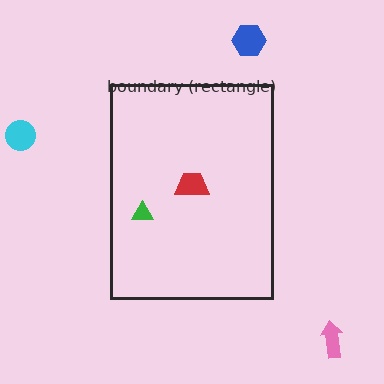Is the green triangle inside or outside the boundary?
Inside.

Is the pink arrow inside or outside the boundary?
Outside.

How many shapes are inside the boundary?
2 inside, 3 outside.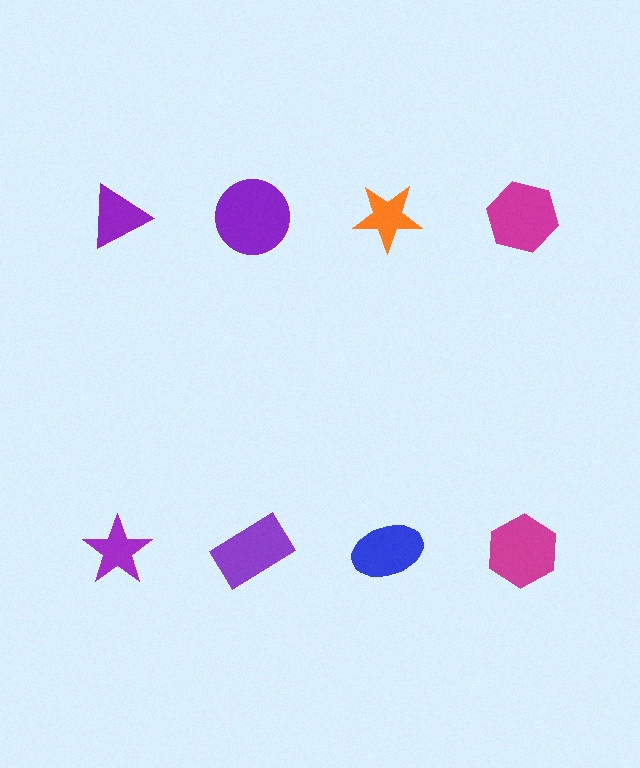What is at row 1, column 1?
A purple triangle.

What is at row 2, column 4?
A magenta hexagon.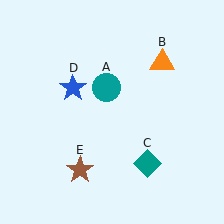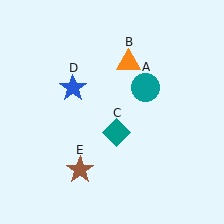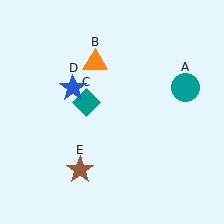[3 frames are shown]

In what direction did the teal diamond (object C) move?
The teal diamond (object C) moved up and to the left.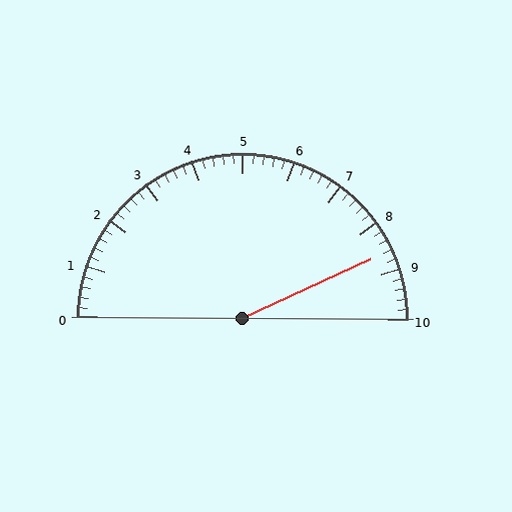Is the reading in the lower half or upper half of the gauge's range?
The reading is in the upper half of the range (0 to 10).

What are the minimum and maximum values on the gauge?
The gauge ranges from 0 to 10.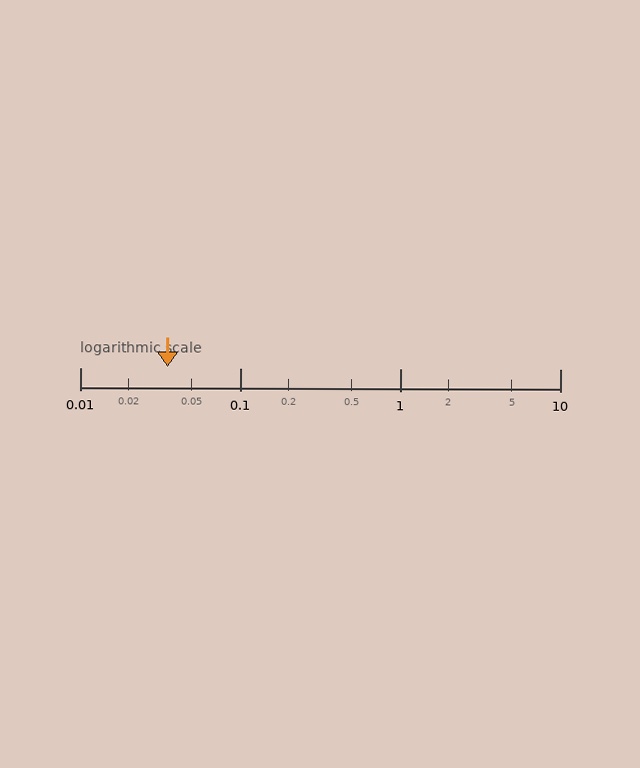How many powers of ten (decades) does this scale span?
The scale spans 3 decades, from 0.01 to 10.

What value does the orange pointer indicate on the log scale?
The pointer indicates approximately 0.035.